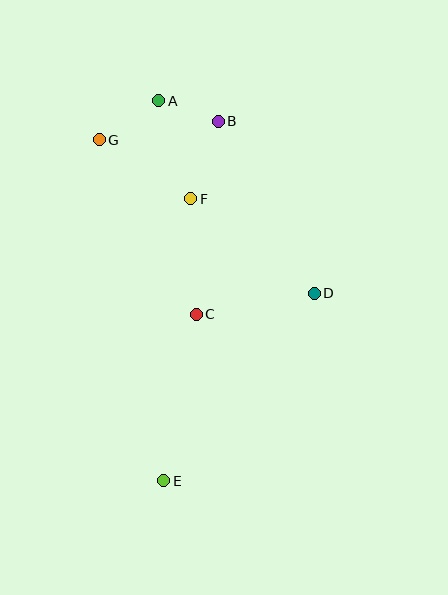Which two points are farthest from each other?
Points A and E are farthest from each other.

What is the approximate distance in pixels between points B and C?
The distance between B and C is approximately 194 pixels.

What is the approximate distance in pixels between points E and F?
The distance between E and F is approximately 283 pixels.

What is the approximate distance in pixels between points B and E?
The distance between B and E is approximately 364 pixels.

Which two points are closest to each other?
Points A and B are closest to each other.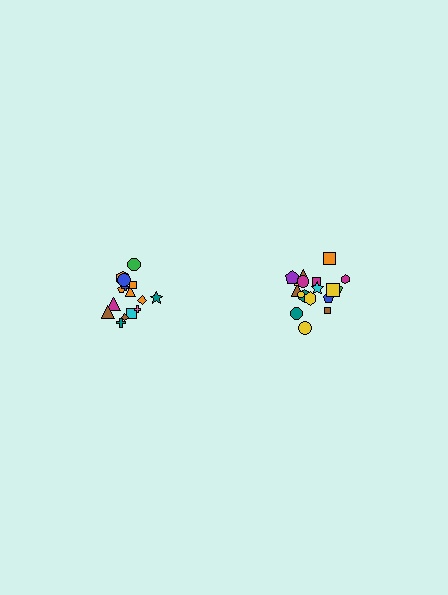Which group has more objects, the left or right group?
The right group.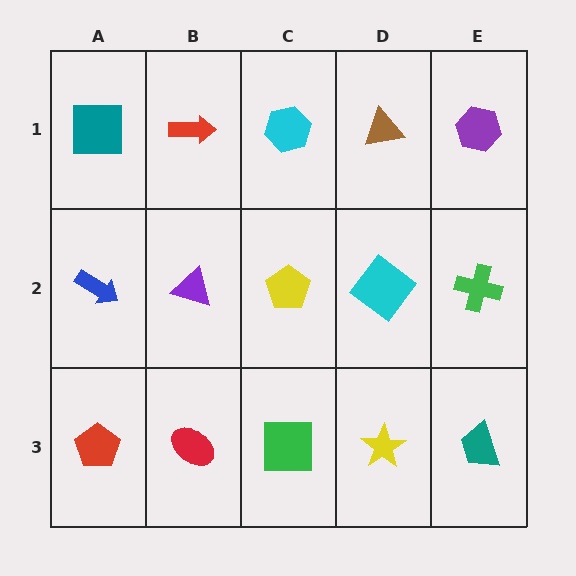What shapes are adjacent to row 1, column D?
A cyan diamond (row 2, column D), a cyan hexagon (row 1, column C), a purple hexagon (row 1, column E).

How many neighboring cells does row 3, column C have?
3.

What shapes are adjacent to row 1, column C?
A yellow pentagon (row 2, column C), a red arrow (row 1, column B), a brown triangle (row 1, column D).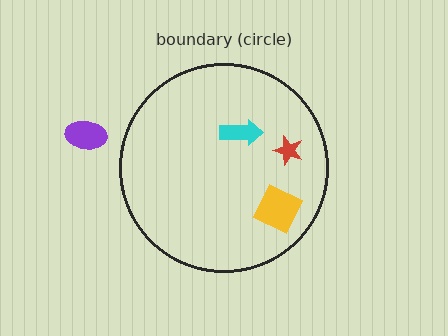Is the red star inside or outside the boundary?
Inside.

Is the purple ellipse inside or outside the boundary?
Outside.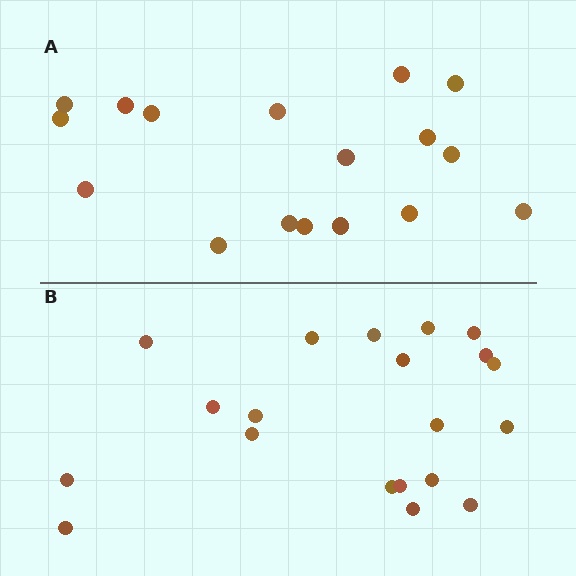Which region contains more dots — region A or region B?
Region B (the bottom region) has more dots.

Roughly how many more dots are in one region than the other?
Region B has just a few more — roughly 2 or 3 more dots than region A.